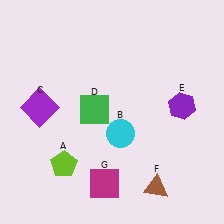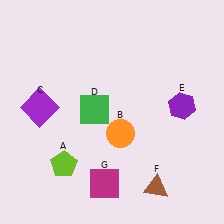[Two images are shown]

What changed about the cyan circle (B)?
In Image 1, B is cyan. In Image 2, it changed to orange.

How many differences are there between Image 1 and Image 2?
There is 1 difference between the two images.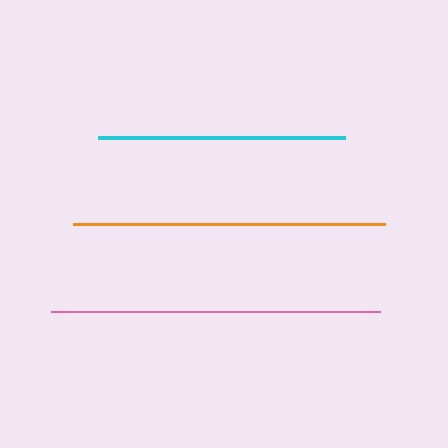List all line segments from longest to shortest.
From longest to shortest: pink, orange, cyan.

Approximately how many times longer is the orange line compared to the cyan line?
The orange line is approximately 1.3 times the length of the cyan line.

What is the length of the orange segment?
The orange segment is approximately 312 pixels long.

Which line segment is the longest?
The pink line is the longest at approximately 329 pixels.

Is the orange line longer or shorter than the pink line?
The pink line is longer than the orange line.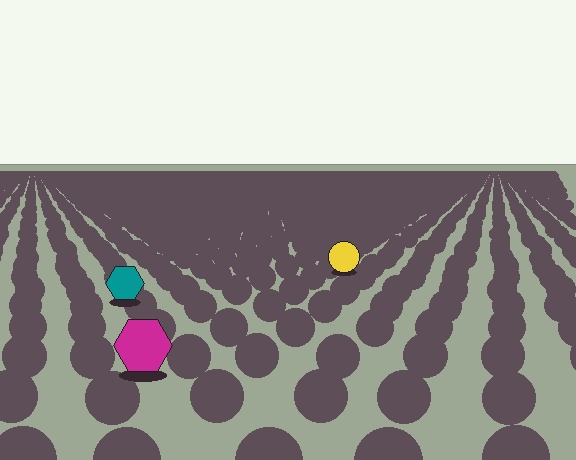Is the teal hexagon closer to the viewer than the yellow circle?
Yes. The teal hexagon is closer — you can tell from the texture gradient: the ground texture is coarser near it.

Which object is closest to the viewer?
The magenta hexagon is closest. The texture marks near it are larger and more spread out.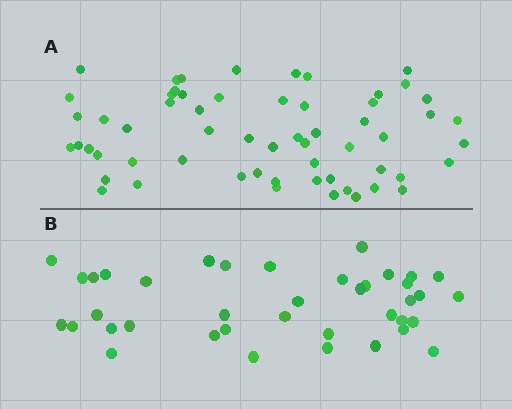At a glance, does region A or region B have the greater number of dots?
Region A (the top region) has more dots.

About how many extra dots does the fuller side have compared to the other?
Region A has approximately 20 more dots than region B.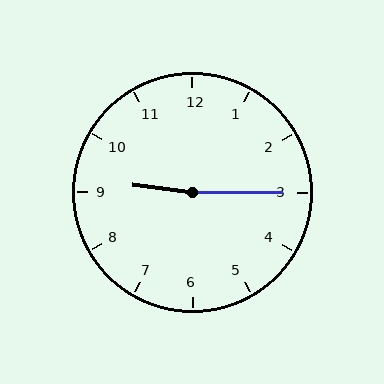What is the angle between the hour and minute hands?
Approximately 172 degrees.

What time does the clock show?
9:15.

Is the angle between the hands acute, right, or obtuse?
It is obtuse.